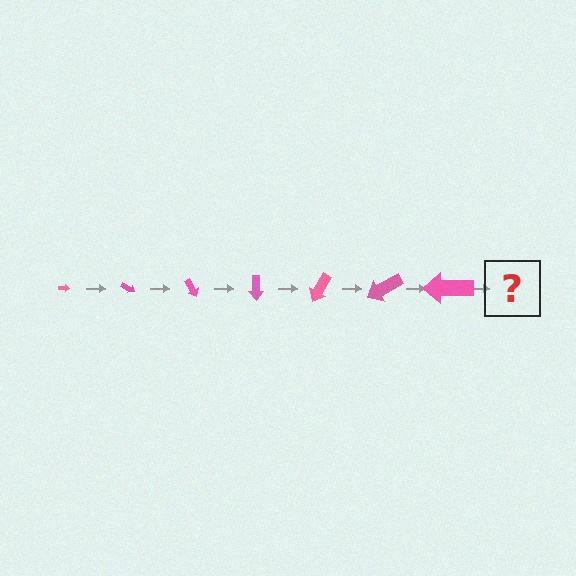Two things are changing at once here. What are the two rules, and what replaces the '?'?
The two rules are that the arrow grows larger each step and it rotates 30 degrees each step. The '?' should be an arrow, larger than the previous one and rotated 210 degrees from the start.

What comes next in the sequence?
The next element should be an arrow, larger than the previous one and rotated 210 degrees from the start.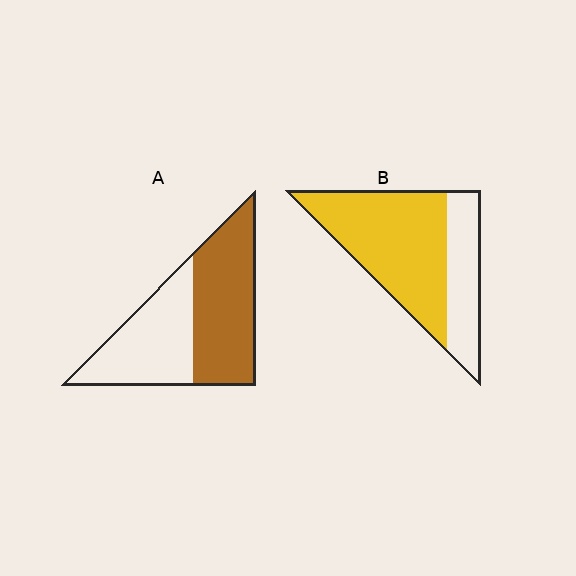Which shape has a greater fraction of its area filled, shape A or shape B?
Shape B.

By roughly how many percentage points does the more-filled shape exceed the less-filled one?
By roughly 15 percentage points (B over A).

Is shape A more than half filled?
Yes.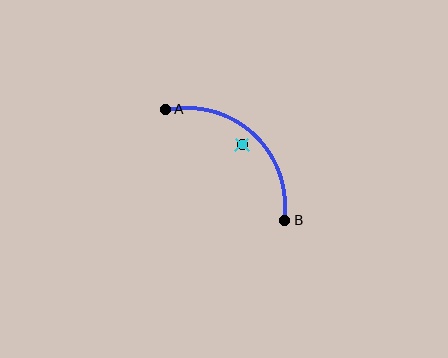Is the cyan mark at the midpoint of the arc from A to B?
No — the cyan mark does not lie on the arc at all. It sits slightly inside the curve.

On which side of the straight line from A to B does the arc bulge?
The arc bulges above and to the right of the straight line connecting A and B.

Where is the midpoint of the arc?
The arc midpoint is the point on the curve farthest from the straight line joining A and B. It sits above and to the right of that line.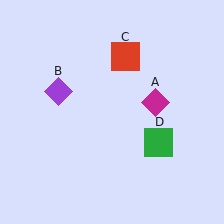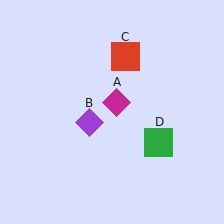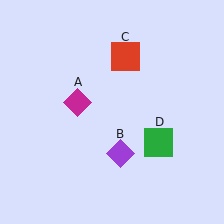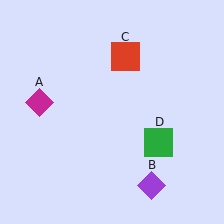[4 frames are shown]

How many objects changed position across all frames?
2 objects changed position: magenta diamond (object A), purple diamond (object B).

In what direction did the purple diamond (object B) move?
The purple diamond (object B) moved down and to the right.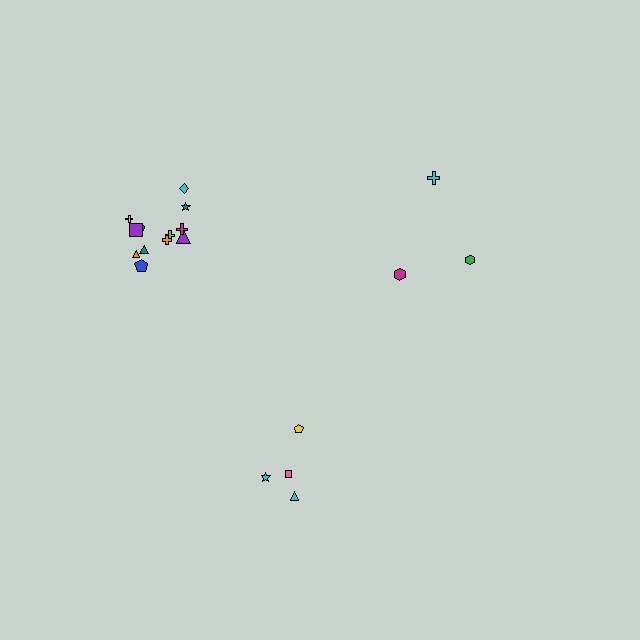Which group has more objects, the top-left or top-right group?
The top-left group.